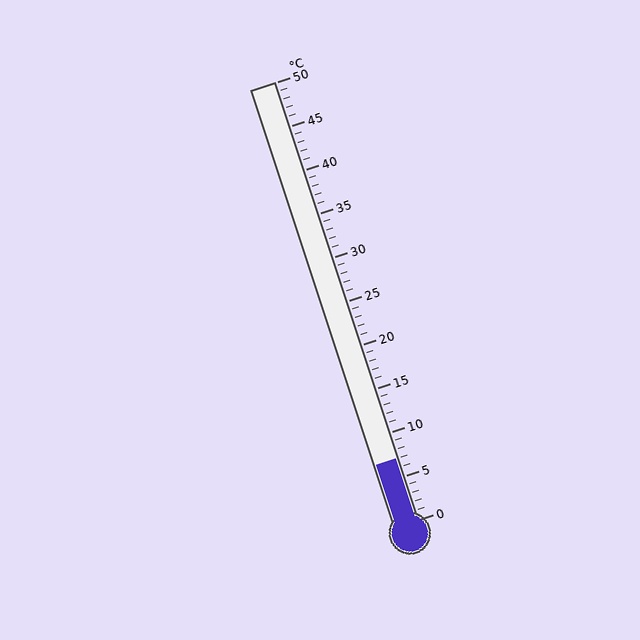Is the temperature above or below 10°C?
The temperature is below 10°C.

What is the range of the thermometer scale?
The thermometer scale ranges from 0°C to 50°C.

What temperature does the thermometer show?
The thermometer shows approximately 7°C.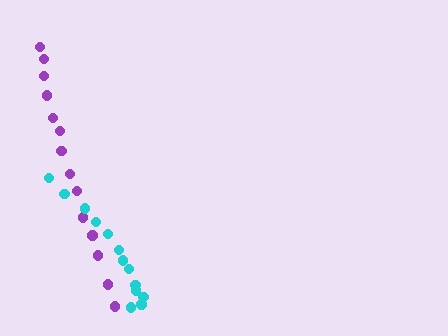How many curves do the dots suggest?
There are 2 distinct paths.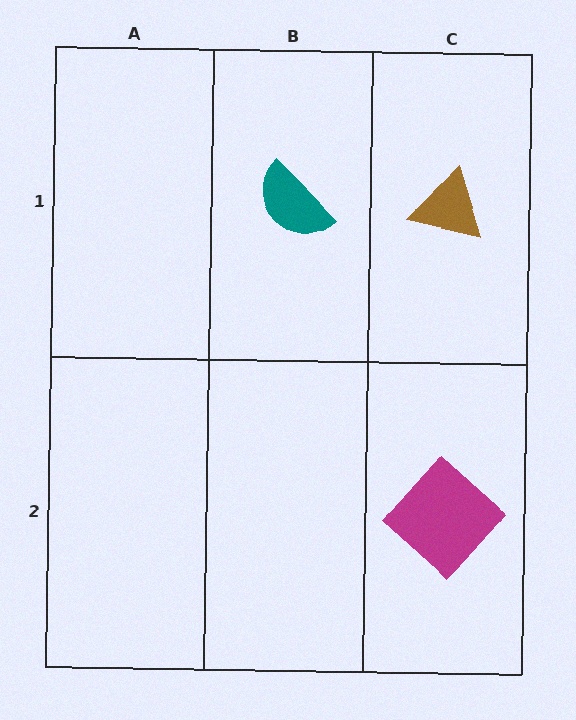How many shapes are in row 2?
1 shape.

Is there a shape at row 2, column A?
No, that cell is empty.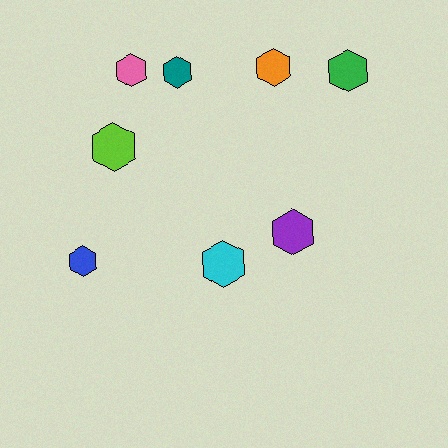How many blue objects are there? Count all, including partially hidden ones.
There is 1 blue object.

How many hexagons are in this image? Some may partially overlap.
There are 8 hexagons.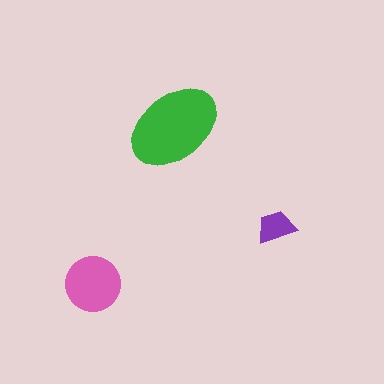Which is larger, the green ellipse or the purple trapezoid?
The green ellipse.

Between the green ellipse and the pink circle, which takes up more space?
The green ellipse.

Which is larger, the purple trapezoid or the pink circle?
The pink circle.